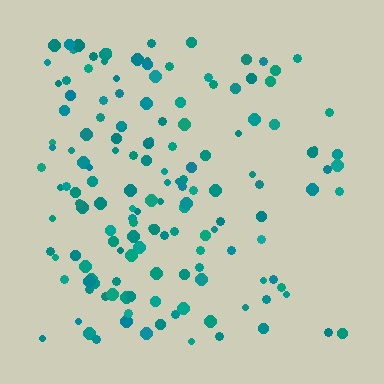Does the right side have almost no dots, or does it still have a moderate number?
Still a moderate number, just noticeably fewer than the left.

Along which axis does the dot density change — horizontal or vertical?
Horizontal.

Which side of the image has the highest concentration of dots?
The left.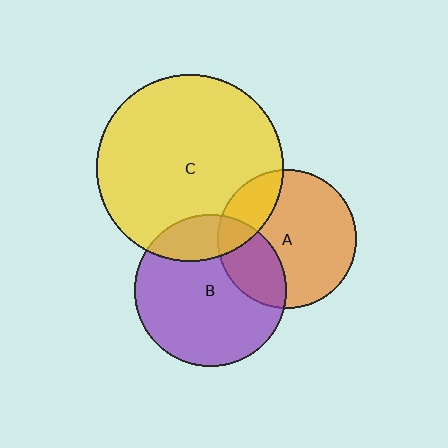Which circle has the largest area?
Circle C (yellow).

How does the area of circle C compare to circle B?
Approximately 1.5 times.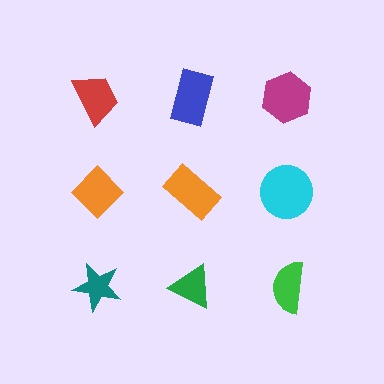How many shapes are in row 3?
3 shapes.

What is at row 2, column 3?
A cyan circle.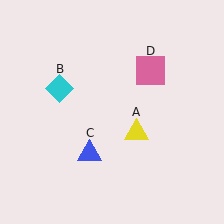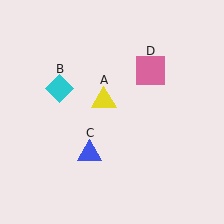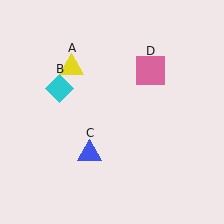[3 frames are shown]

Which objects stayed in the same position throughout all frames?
Cyan diamond (object B) and blue triangle (object C) and pink square (object D) remained stationary.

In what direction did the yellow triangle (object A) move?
The yellow triangle (object A) moved up and to the left.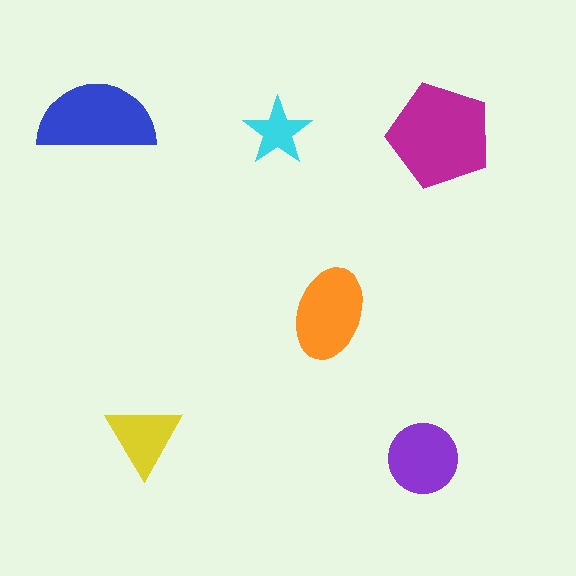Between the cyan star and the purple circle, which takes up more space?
The purple circle.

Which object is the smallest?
The cyan star.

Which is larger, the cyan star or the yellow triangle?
The yellow triangle.